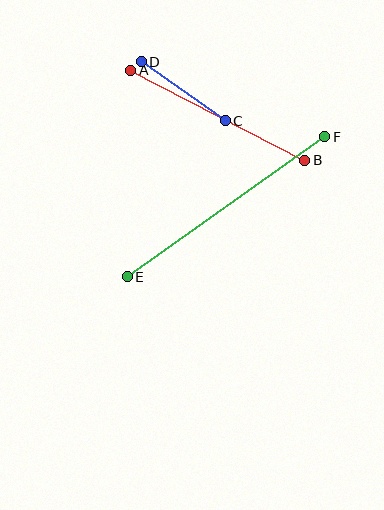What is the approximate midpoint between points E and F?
The midpoint is at approximately (226, 207) pixels.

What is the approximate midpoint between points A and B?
The midpoint is at approximately (218, 115) pixels.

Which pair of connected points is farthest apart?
Points E and F are farthest apart.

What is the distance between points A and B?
The distance is approximately 196 pixels.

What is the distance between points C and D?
The distance is approximately 103 pixels.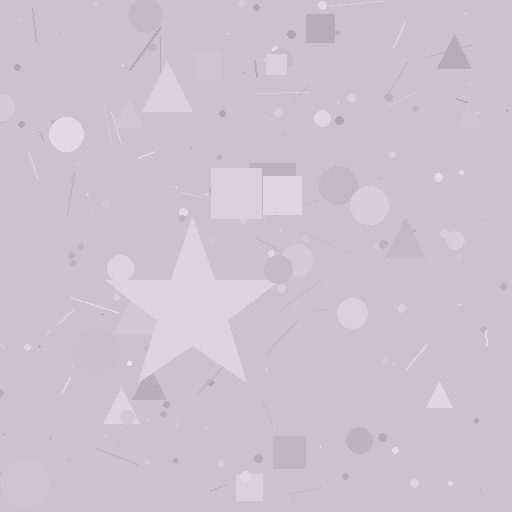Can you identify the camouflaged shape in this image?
The camouflaged shape is a star.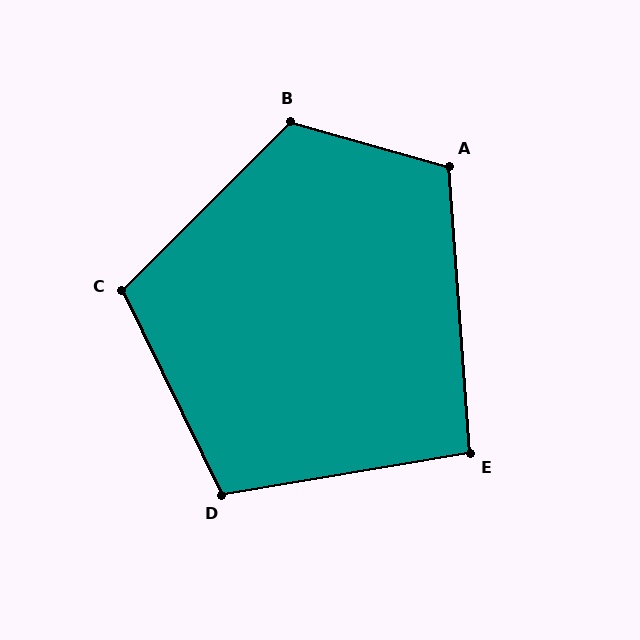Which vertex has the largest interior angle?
B, at approximately 119 degrees.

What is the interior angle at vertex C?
Approximately 109 degrees (obtuse).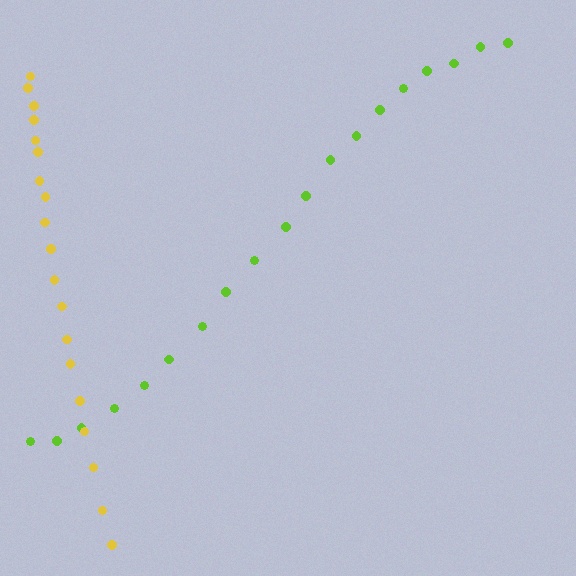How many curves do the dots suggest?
There are 2 distinct paths.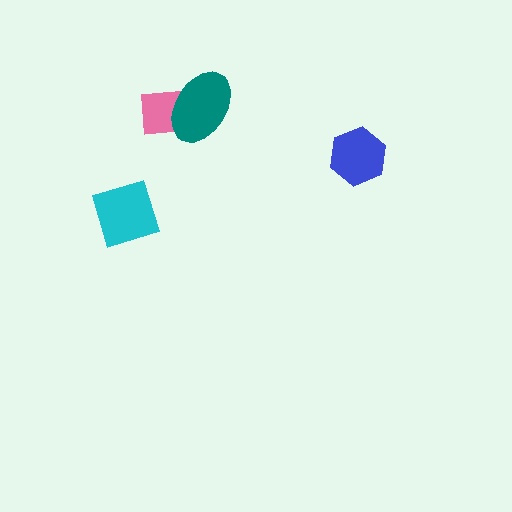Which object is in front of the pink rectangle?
The teal ellipse is in front of the pink rectangle.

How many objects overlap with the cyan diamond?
0 objects overlap with the cyan diamond.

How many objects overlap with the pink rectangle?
1 object overlaps with the pink rectangle.